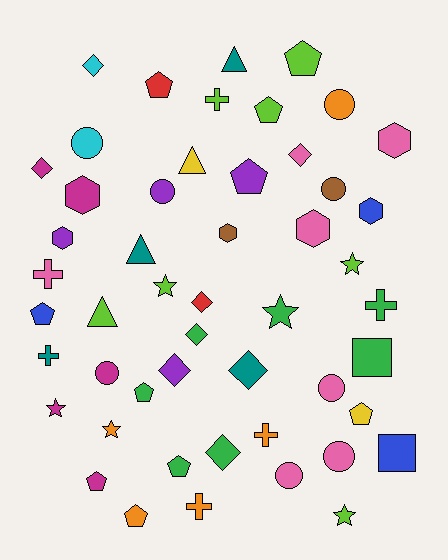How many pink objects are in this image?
There are 7 pink objects.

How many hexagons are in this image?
There are 6 hexagons.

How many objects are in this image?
There are 50 objects.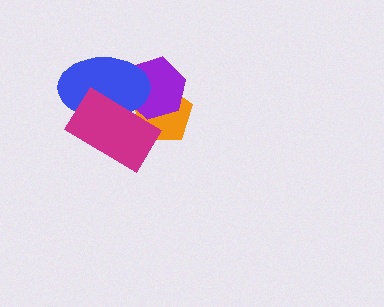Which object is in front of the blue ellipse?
The magenta rectangle is in front of the blue ellipse.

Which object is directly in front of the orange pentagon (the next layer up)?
The purple hexagon is directly in front of the orange pentagon.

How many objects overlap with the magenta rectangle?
3 objects overlap with the magenta rectangle.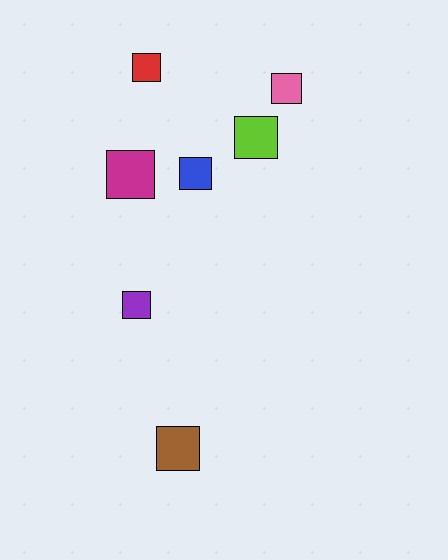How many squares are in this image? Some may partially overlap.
There are 7 squares.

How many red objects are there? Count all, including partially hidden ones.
There is 1 red object.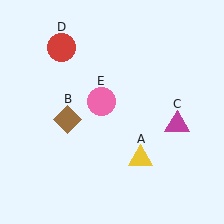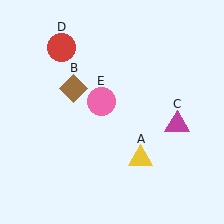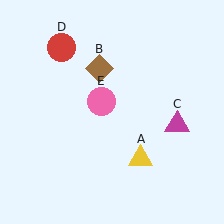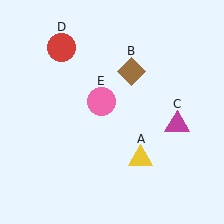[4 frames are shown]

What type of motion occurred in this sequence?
The brown diamond (object B) rotated clockwise around the center of the scene.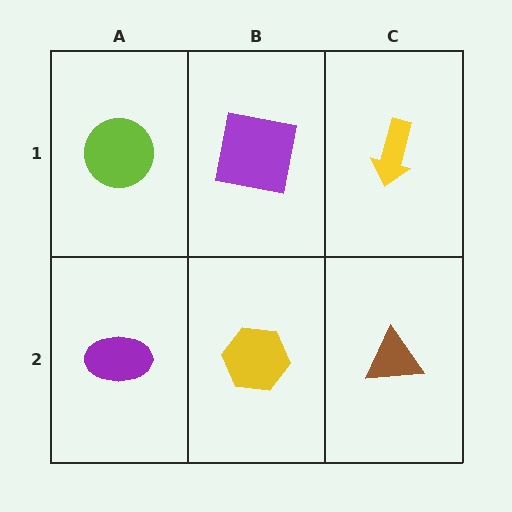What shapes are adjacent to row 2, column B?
A purple square (row 1, column B), a purple ellipse (row 2, column A), a brown triangle (row 2, column C).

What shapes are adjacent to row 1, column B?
A yellow hexagon (row 2, column B), a lime circle (row 1, column A), a yellow arrow (row 1, column C).